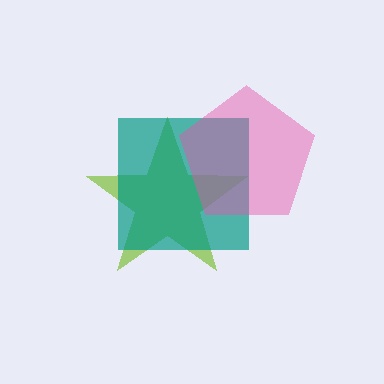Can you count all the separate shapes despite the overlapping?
Yes, there are 3 separate shapes.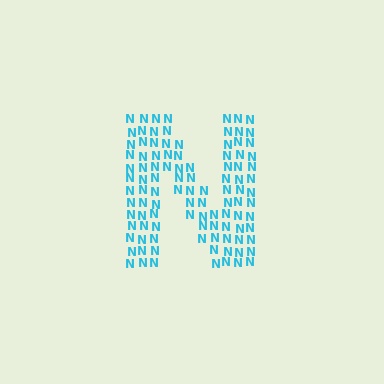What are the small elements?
The small elements are letter N's.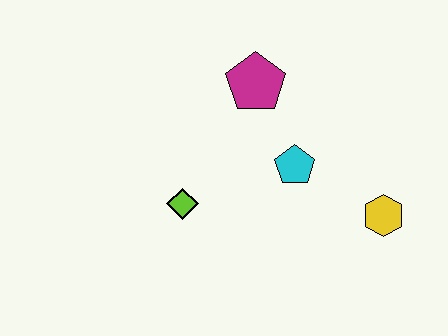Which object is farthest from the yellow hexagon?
The lime diamond is farthest from the yellow hexagon.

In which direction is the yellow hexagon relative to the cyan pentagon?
The yellow hexagon is to the right of the cyan pentagon.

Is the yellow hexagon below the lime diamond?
Yes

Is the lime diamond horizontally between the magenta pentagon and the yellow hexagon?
No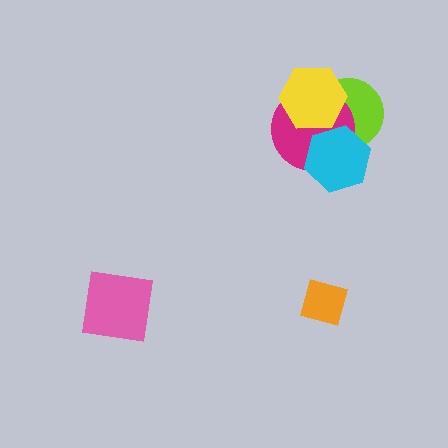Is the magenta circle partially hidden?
Yes, it is partially covered by another shape.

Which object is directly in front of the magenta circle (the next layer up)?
The cyan hexagon is directly in front of the magenta circle.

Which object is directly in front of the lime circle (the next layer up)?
The magenta circle is directly in front of the lime circle.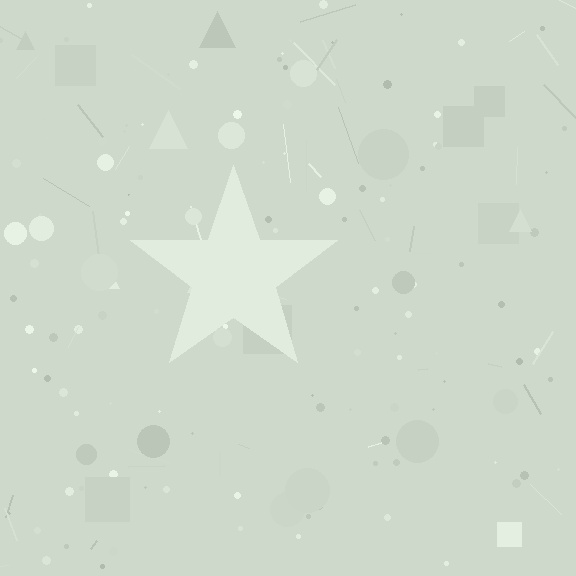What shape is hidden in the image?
A star is hidden in the image.